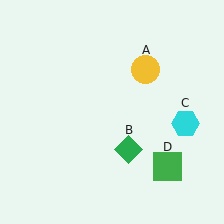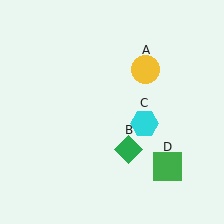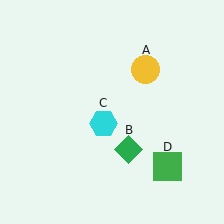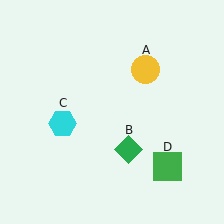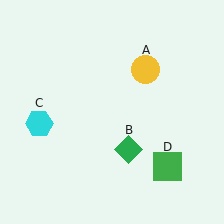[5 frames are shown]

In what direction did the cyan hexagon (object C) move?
The cyan hexagon (object C) moved left.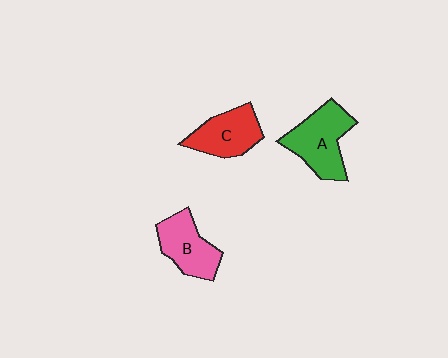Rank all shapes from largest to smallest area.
From largest to smallest: A (green), B (pink), C (red).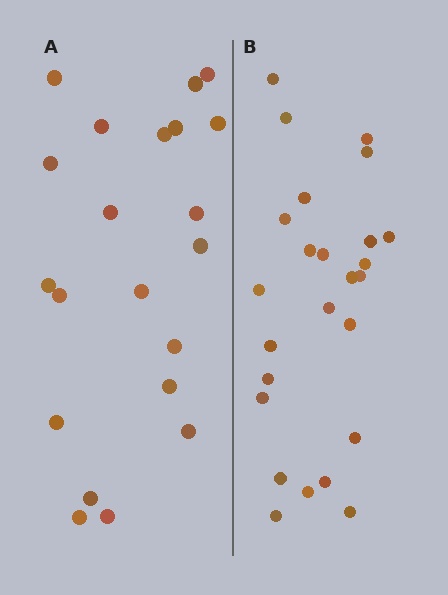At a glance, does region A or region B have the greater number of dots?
Region B (the right region) has more dots.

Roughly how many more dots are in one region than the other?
Region B has about 4 more dots than region A.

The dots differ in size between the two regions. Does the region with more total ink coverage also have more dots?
No. Region A has more total ink coverage because its dots are larger, but region B actually contains more individual dots. Total area can be misleading — the number of items is what matters here.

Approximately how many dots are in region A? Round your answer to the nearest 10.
About 20 dots. (The exact count is 21, which rounds to 20.)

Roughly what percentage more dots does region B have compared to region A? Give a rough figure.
About 20% more.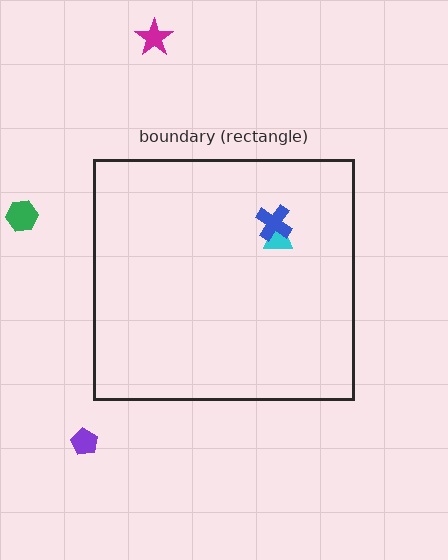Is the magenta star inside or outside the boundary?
Outside.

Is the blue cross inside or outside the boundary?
Inside.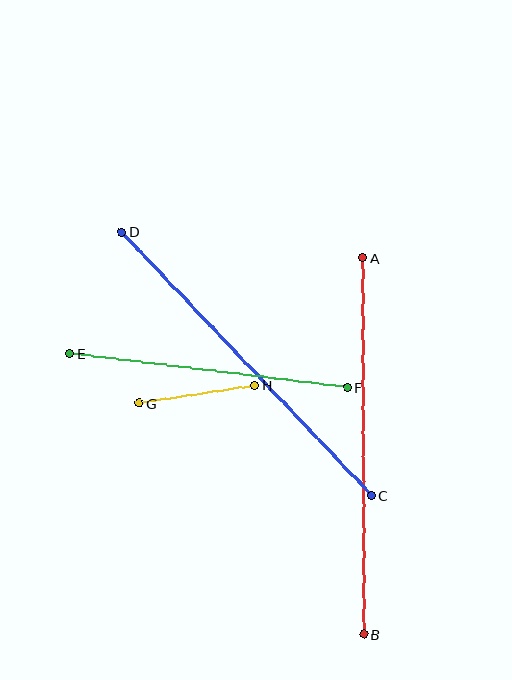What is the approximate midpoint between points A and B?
The midpoint is at approximately (363, 446) pixels.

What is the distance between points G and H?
The distance is approximately 117 pixels.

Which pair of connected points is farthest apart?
Points A and B are farthest apart.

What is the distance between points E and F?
The distance is approximately 280 pixels.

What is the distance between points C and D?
The distance is approximately 363 pixels.